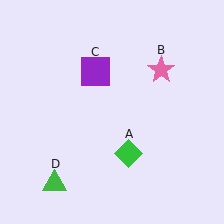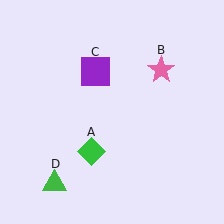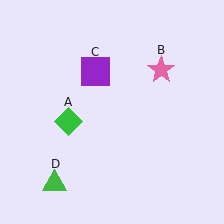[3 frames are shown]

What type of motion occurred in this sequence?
The green diamond (object A) rotated clockwise around the center of the scene.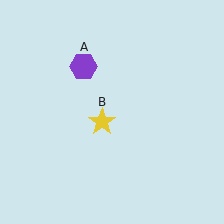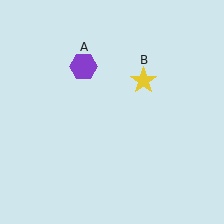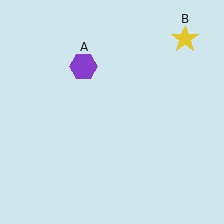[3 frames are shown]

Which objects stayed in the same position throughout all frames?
Purple hexagon (object A) remained stationary.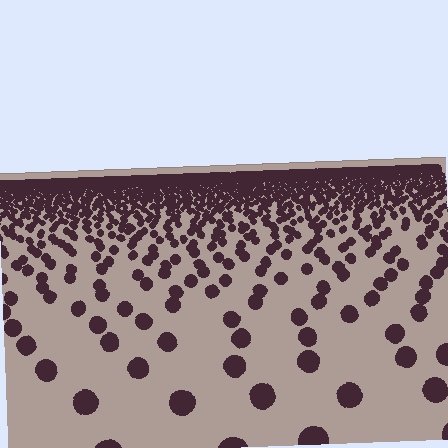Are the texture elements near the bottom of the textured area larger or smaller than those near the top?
Larger. Near the bottom, elements are closer to the viewer and appear at a bigger on-screen size.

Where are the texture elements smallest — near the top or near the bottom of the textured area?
Near the top.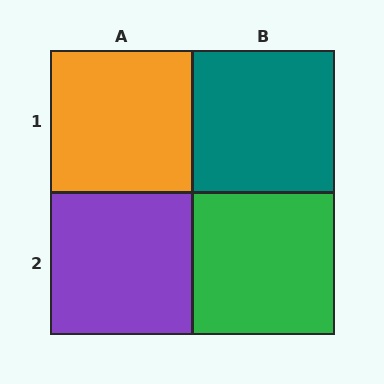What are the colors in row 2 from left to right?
Purple, green.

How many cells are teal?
1 cell is teal.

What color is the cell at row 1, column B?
Teal.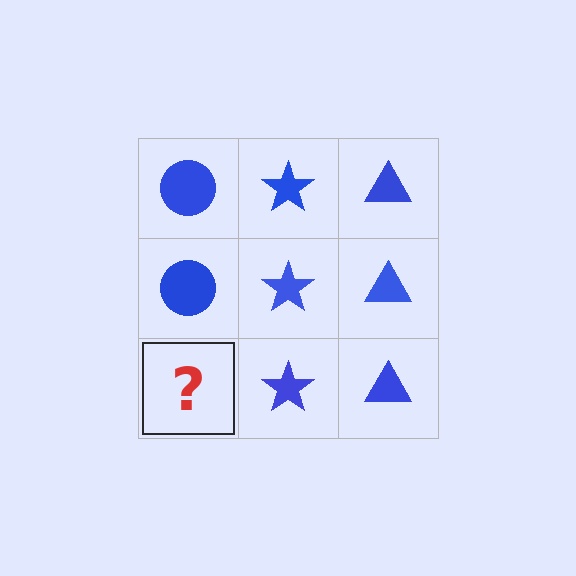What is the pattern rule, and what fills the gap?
The rule is that each column has a consistent shape. The gap should be filled with a blue circle.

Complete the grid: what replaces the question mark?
The question mark should be replaced with a blue circle.